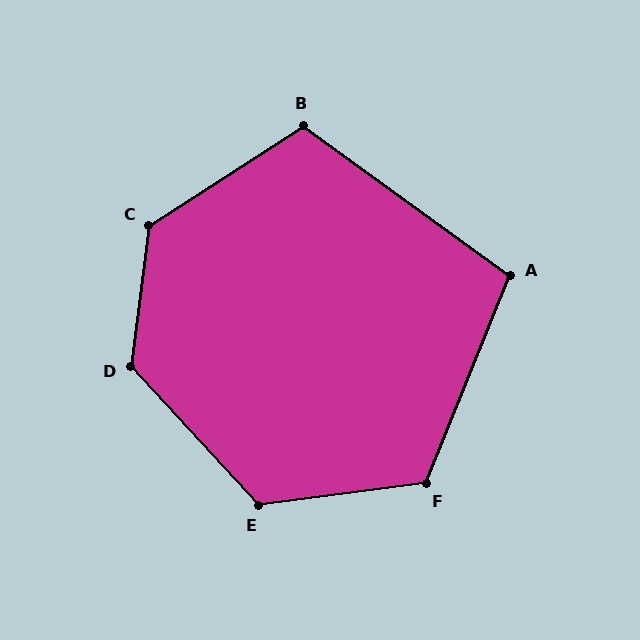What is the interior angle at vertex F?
Approximately 119 degrees (obtuse).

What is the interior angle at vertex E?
Approximately 125 degrees (obtuse).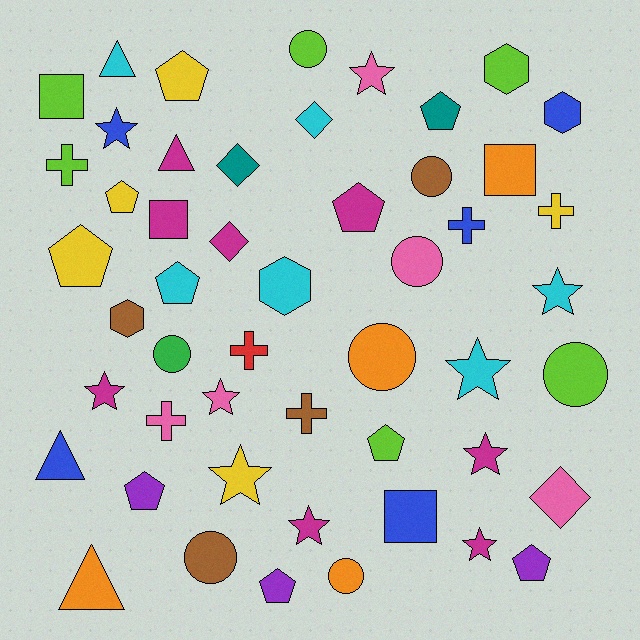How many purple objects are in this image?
There are 3 purple objects.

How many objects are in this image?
There are 50 objects.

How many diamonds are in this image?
There are 4 diamonds.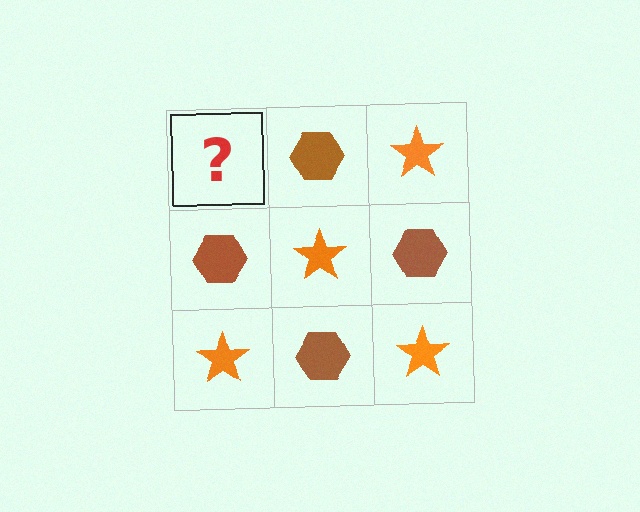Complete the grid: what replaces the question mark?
The question mark should be replaced with an orange star.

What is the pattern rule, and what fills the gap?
The rule is that it alternates orange star and brown hexagon in a checkerboard pattern. The gap should be filled with an orange star.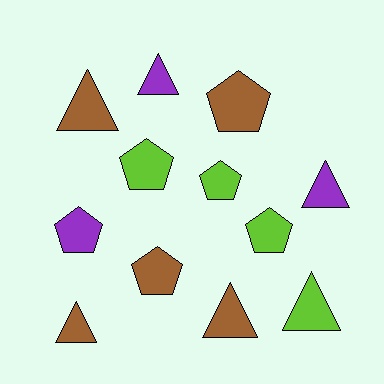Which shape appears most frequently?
Triangle, with 6 objects.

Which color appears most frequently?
Brown, with 5 objects.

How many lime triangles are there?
There is 1 lime triangle.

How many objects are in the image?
There are 12 objects.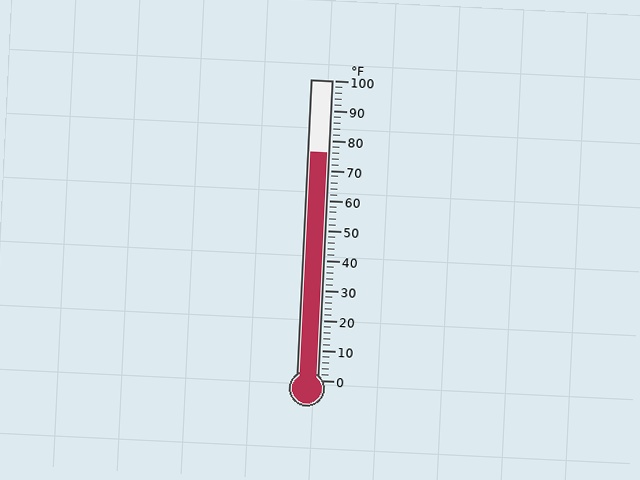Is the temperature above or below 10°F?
The temperature is above 10°F.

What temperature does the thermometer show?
The thermometer shows approximately 76°F.